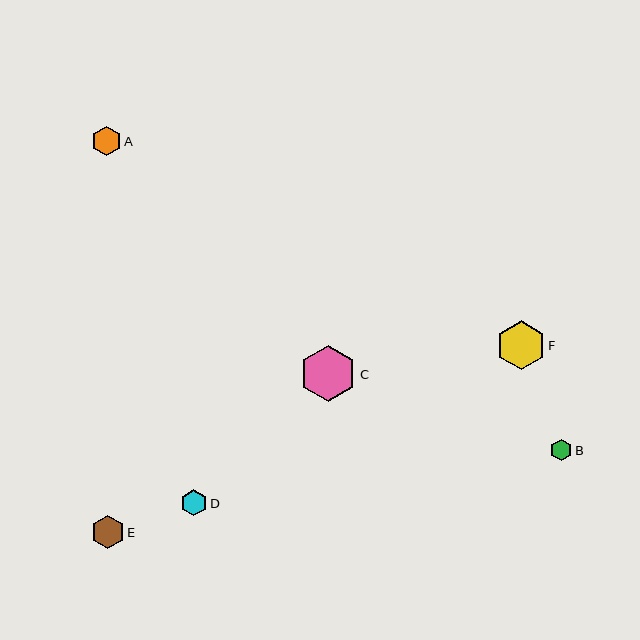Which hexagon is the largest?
Hexagon C is the largest with a size of approximately 57 pixels.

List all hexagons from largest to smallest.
From largest to smallest: C, F, E, A, D, B.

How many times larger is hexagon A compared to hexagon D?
Hexagon A is approximately 1.1 times the size of hexagon D.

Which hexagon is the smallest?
Hexagon B is the smallest with a size of approximately 22 pixels.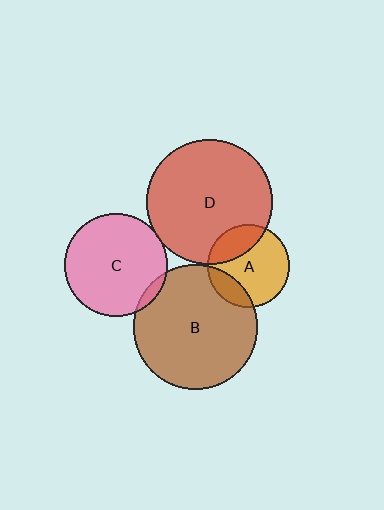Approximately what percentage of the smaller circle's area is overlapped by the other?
Approximately 20%.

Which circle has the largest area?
Circle D (red).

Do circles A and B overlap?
Yes.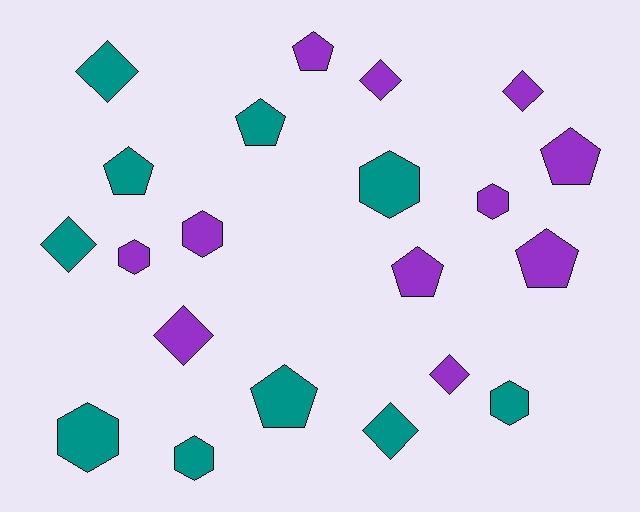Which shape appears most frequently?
Hexagon, with 7 objects.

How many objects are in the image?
There are 21 objects.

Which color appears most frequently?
Purple, with 11 objects.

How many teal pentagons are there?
There are 3 teal pentagons.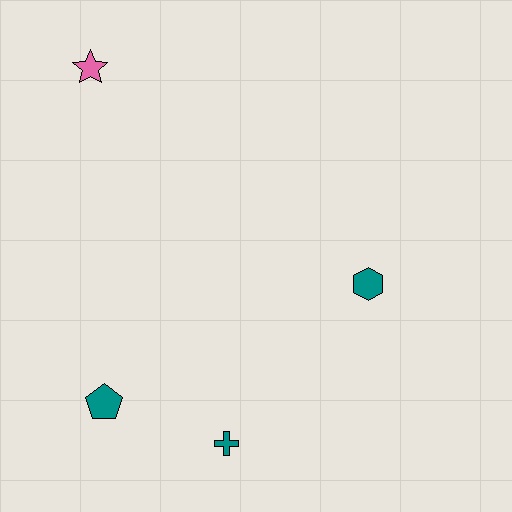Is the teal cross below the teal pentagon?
Yes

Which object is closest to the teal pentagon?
The teal cross is closest to the teal pentagon.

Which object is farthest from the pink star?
The teal cross is farthest from the pink star.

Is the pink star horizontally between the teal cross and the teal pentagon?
No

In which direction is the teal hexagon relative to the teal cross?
The teal hexagon is above the teal cross.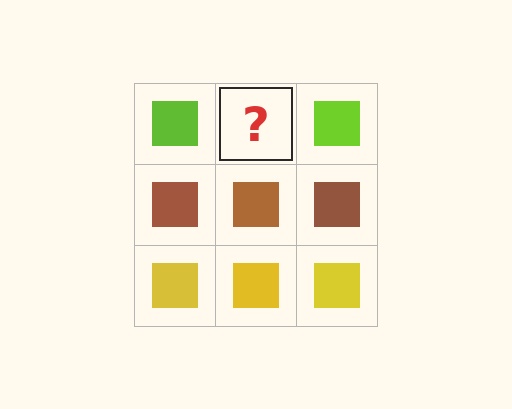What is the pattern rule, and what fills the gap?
The rule is that each row has a consistent color. The gap should be filled with a lime square.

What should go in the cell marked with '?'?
The missing cell should contain a lime square.